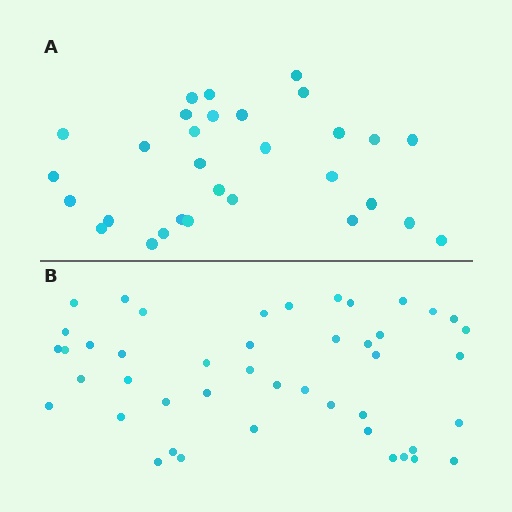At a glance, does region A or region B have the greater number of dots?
Region B (the bottom region) has more dots.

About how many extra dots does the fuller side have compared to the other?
Region B has approximately 15 more dots than region A.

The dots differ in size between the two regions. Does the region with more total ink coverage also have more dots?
No. Region A has more total ink coverage because its dots are larger, but region B actually contains more individual dots. Total area can be misleading — the number of items is what matters here.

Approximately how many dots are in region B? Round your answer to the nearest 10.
About 40 dots. (The exact count is 45, which rounds to 40.)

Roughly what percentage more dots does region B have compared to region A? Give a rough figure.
About 50% more.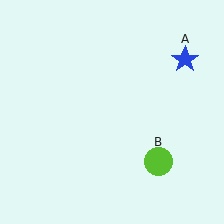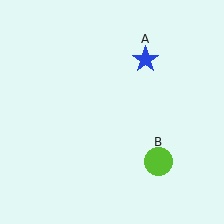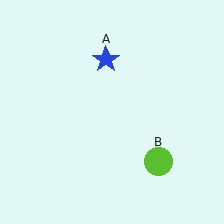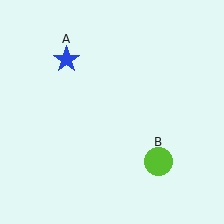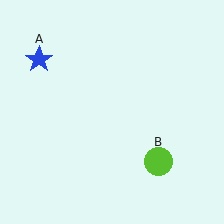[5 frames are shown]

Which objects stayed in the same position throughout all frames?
Lime circle (object B) remained stationary.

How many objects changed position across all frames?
1 object changed position: blue star (object A).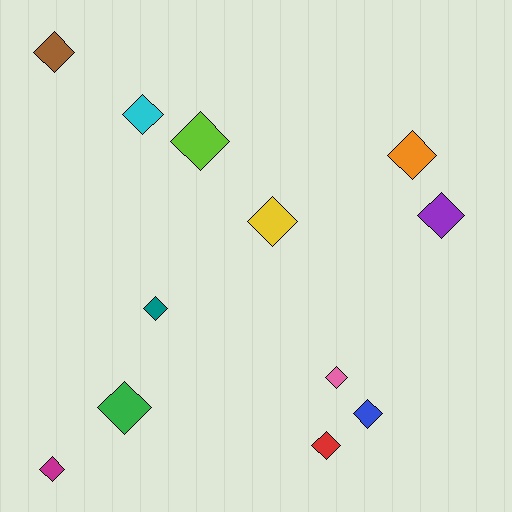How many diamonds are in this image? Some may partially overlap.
There are 12 diamonds.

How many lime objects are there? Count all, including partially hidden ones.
There is 1 lime object.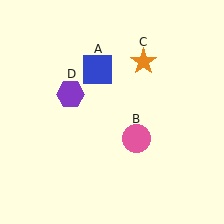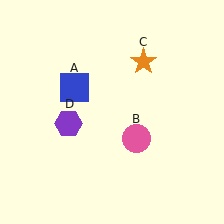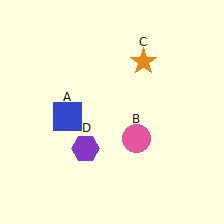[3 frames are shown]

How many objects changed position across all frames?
2 objects changed position: blue square (object A), purple hexagon (object D).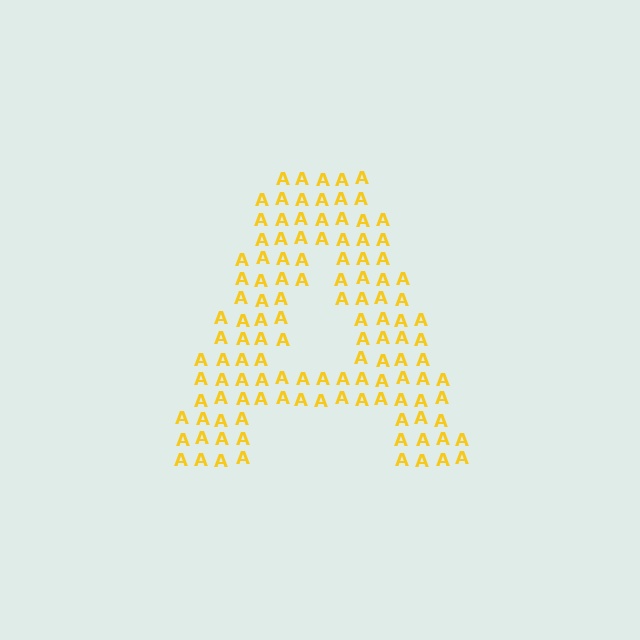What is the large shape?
The large shape is the letter A.